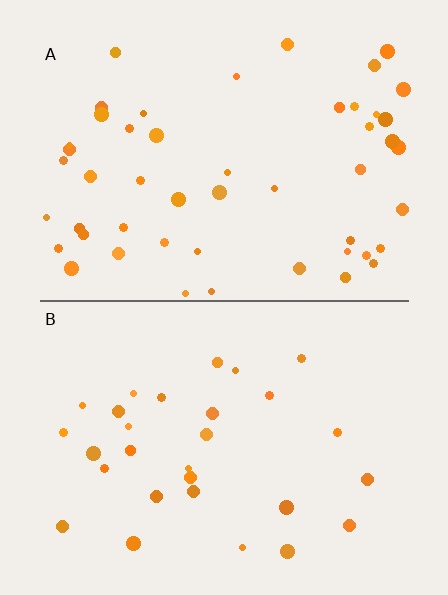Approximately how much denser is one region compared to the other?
Approximately 1.7× — region A over region B.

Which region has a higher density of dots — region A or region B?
A (the top).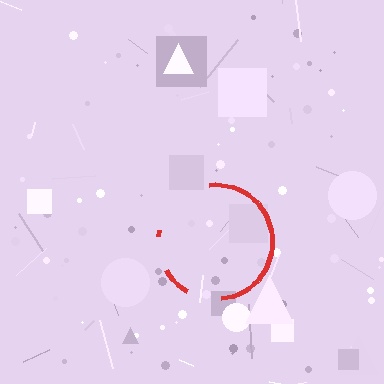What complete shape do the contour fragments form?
The contour fragments form a circle.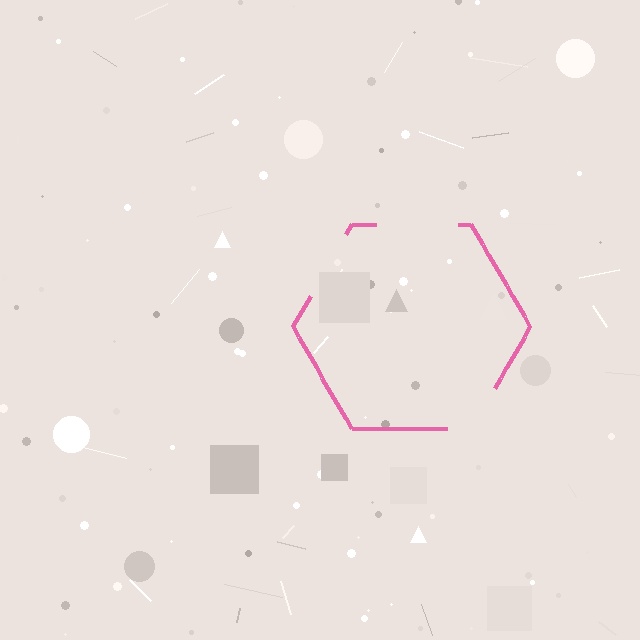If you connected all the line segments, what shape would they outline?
They would outline a hexagon.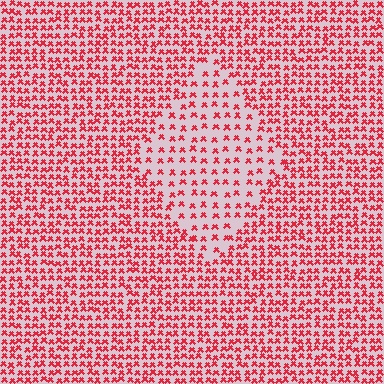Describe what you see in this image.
The image contains small red elements arranged at two different densities. A diamond-shaped region is visible where the elements are less densely packed than the surrounding area.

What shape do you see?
I see a diamond.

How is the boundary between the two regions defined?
The boundary is defined by a change in element density (approximately 2.0x ratio). All elements are the same color, size, and shape.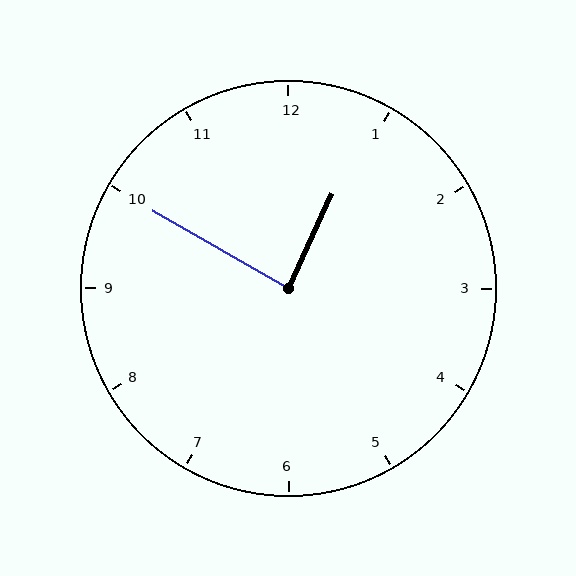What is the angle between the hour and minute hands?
Approximately 85 degrees.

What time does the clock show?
12:50.